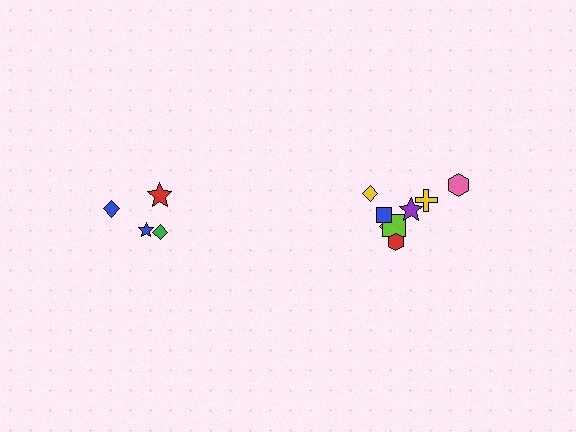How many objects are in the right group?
There are 8 objects.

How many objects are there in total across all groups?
There are 12 objects.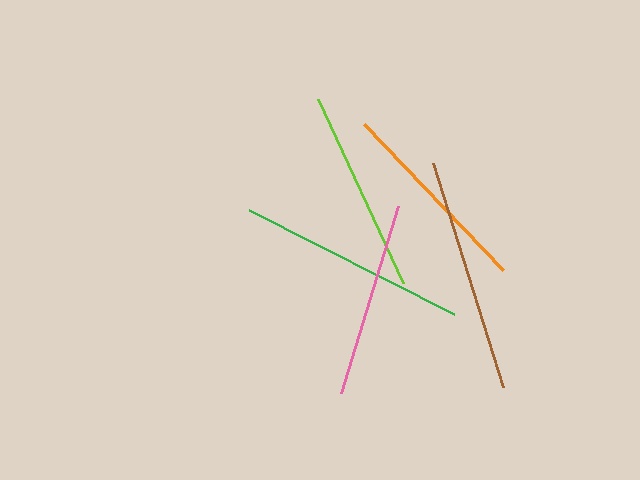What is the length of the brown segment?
The brown segment is approximately 234 pixels long.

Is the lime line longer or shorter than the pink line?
The lime line is longer than the pink line.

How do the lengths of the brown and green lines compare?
The brown and green lines are approximately the same length.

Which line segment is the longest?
The brown line is the longest at approximately 234 pixels.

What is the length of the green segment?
The green segment is approximately 230 pixels long.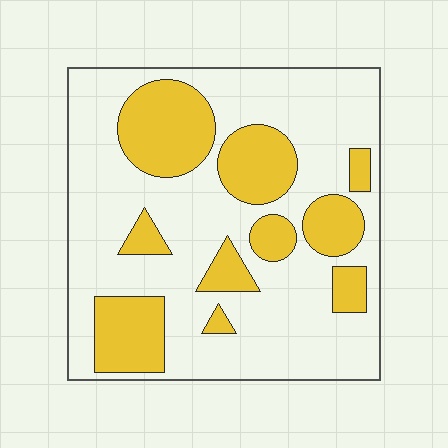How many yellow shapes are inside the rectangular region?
10.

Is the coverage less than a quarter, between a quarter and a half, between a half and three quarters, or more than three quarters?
Between a quarter and a half.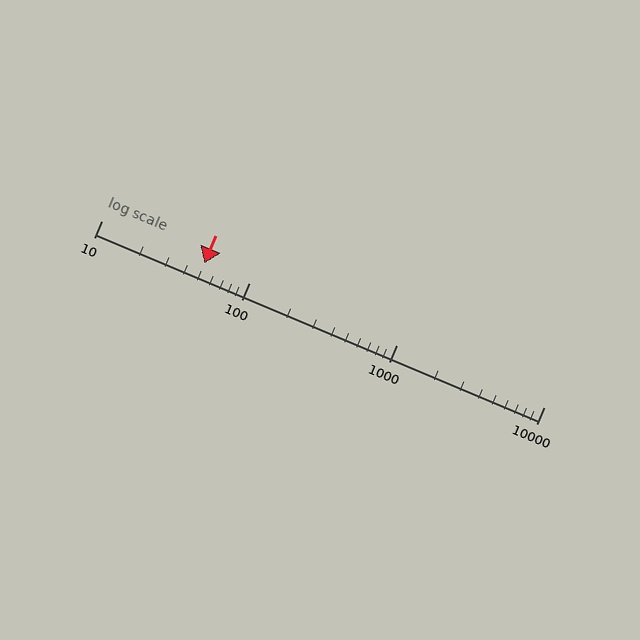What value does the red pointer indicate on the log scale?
The pointer indicates approximately 50.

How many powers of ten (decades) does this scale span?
The scale spans 3 decades, from 10 to 10000.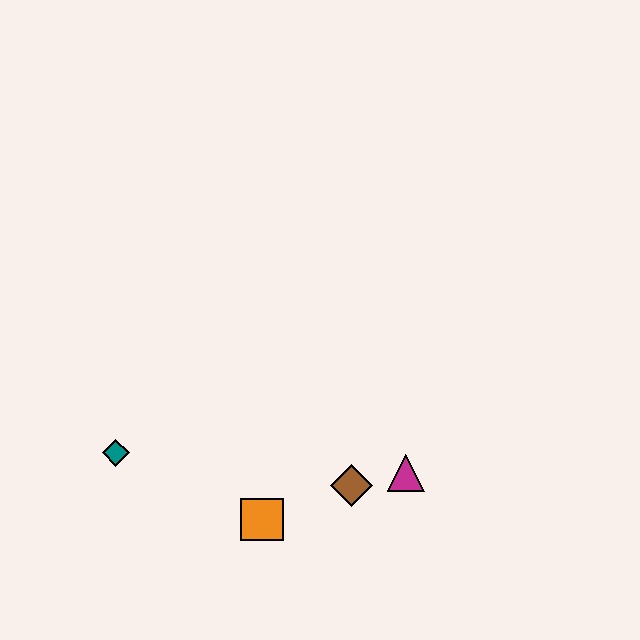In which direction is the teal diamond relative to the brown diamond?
The teal diamond is to the left of the brown diamond.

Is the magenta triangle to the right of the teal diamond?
Yes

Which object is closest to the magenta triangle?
The brown diamond is closest to the magenta triangle.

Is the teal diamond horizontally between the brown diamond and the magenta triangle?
No